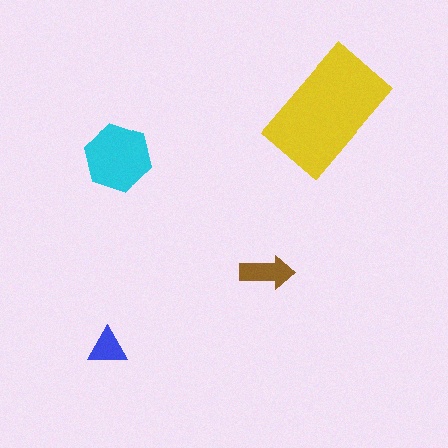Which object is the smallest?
The blue triangle.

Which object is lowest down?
The blue triangle is bottommost.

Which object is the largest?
The yellow rectangle.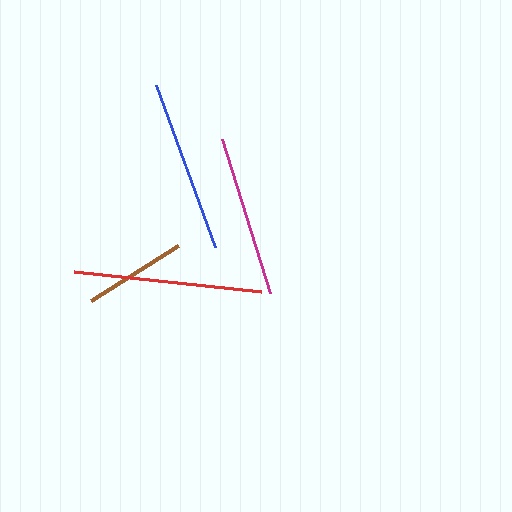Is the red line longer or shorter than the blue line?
The red line is longer than the blue line.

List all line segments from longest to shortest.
From longest to shortest: red, blue, magenta, brown.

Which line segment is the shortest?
The brown line is the shortest at approximately 103 pixels.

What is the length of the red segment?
The red segment is approximately 188 pixels long.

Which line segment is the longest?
The red line is the longest at approximately 188 pixels.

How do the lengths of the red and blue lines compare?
The red and blue lines are approximately the same length.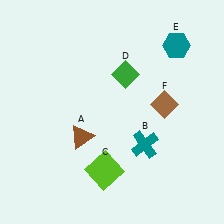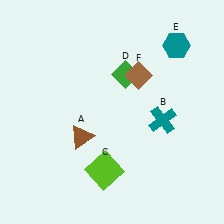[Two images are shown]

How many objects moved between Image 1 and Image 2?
2 objects moved between the two images.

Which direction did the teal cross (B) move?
The teal cross (B) moved up.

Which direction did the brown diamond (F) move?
The brown diamond (F) moved up.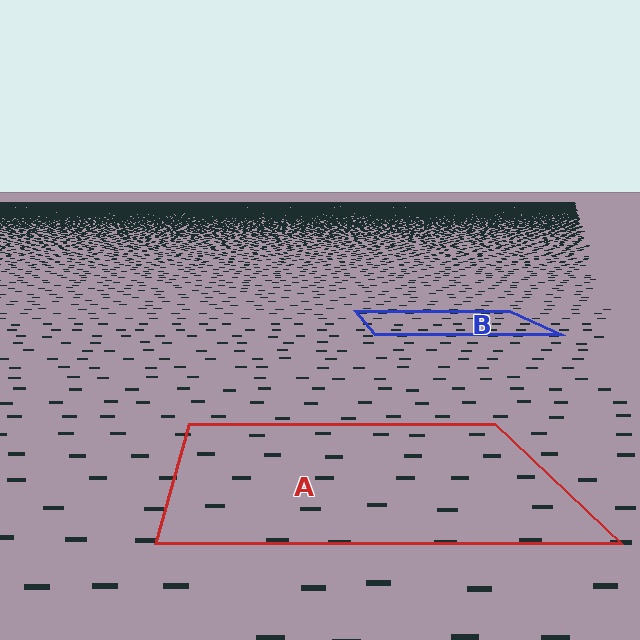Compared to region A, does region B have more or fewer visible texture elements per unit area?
Region B has more texture elements per unit area — they are packed more densely because it is farther away.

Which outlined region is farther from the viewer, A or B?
Region B is farther from the viewer — the texture elements inside it appear smaller and more densely packed.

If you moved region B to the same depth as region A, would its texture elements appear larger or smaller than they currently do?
They would appear larger. At a closer depth, the same texture elements are projected at a bigger on-screen size.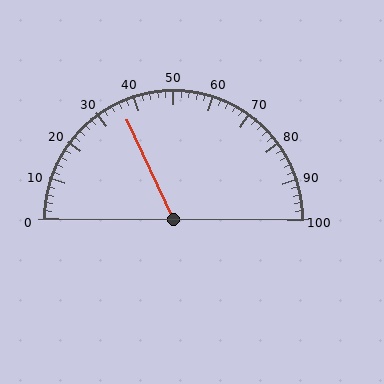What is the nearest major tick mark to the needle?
The nearest major tick mark is 40.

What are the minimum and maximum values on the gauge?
The gauge ranges from 0 to 100.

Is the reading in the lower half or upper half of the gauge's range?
The reading is in the lower half of the range (0 to 100).